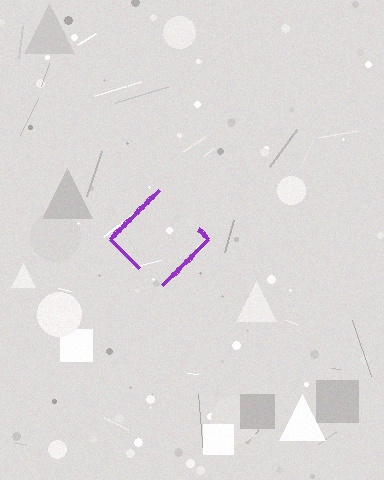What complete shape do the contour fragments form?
The contour fragments form a diamond.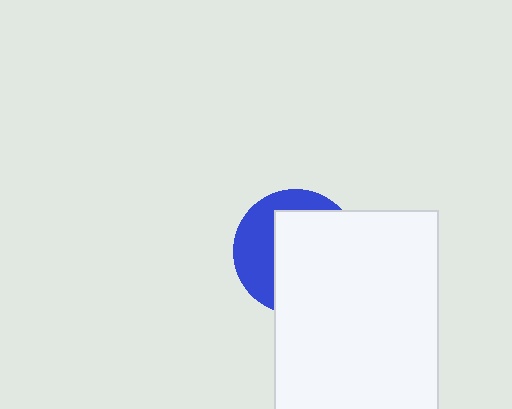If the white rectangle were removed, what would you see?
You would see the complete blue circle.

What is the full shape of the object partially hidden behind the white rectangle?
The partially hidden object is a blue circle.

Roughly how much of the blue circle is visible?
A small part of it is visible (roughly 37%).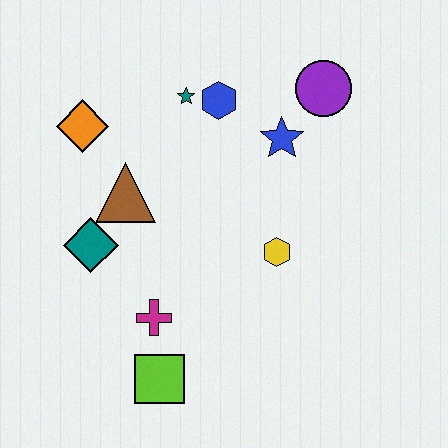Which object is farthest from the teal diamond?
The purple circle is farthest from the teal diamond.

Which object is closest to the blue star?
The purple circle is closest to the blue star.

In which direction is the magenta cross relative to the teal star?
The magenta cross is below the teal star.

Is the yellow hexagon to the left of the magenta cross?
No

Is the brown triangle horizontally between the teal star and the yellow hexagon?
No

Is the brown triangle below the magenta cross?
No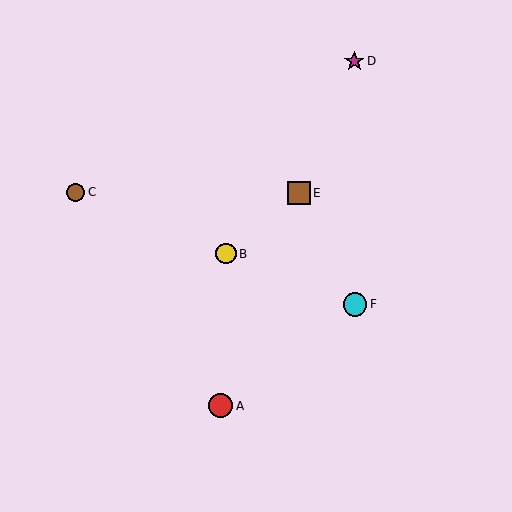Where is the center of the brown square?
The center of the brown square is at (299, 193).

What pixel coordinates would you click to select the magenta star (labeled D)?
Click at (354, 61) to select the magenta star D.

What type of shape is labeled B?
Shape B is a yellow circle.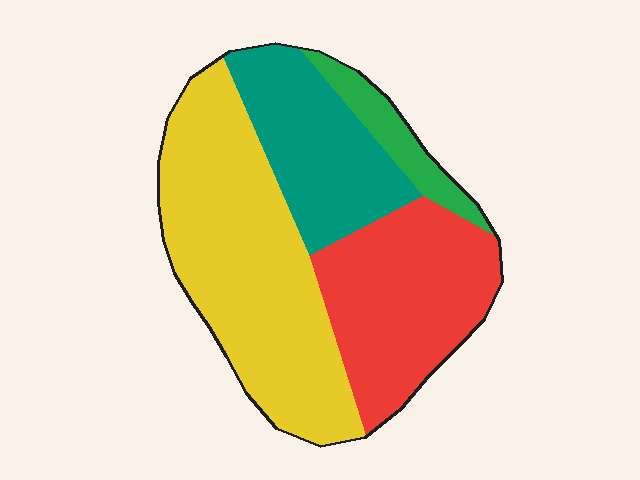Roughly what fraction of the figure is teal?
Teal covers about 20% of the figure.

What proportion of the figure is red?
Red covers around 30% of the figure.